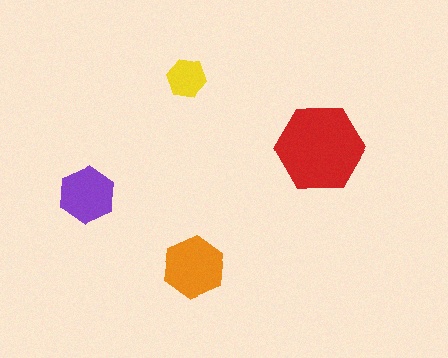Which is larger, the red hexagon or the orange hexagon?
The red one.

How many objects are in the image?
There are 4 objects in the image.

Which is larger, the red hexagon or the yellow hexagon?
The red one.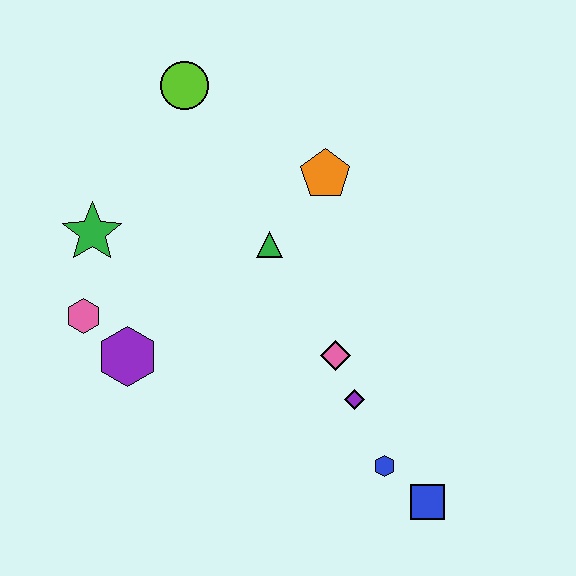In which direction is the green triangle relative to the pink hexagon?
The green triangle is to the right of the pink hexagon.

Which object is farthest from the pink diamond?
The lime circle is farthest from the pink diamond.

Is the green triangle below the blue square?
No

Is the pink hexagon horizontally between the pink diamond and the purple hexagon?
No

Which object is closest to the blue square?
The blue hexagon is closest to the blue square.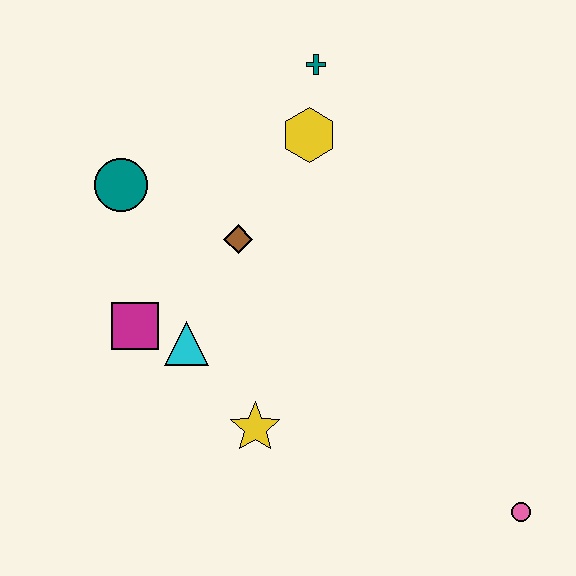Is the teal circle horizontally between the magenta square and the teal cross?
No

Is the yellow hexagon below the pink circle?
No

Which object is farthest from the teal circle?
The pink circle is farthest from the teal circle.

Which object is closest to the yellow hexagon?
The teal cross is closest to the yellow hexagon.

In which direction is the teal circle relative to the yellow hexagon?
The teal circle is to the left of the yellow hexagon.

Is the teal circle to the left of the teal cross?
Yes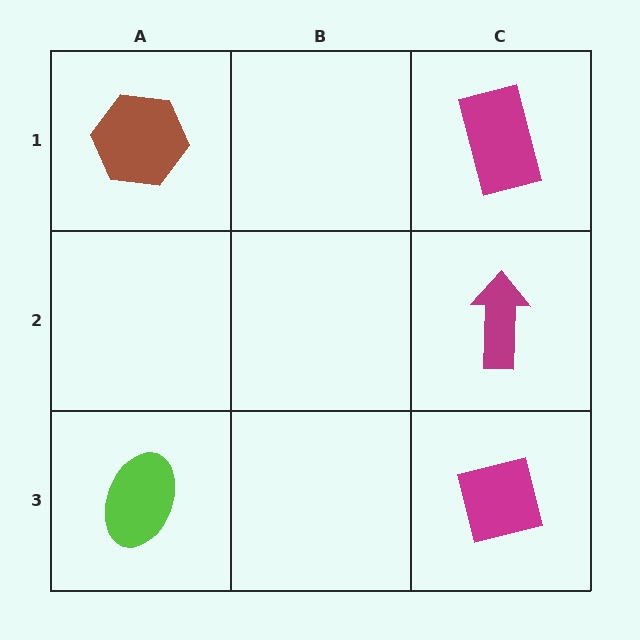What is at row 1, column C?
A magenta rectangle.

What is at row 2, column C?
A magenta arrow.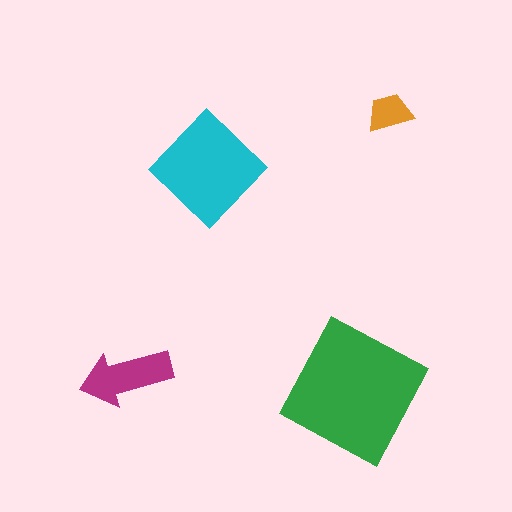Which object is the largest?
The green square.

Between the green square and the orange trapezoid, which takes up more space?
The green square.